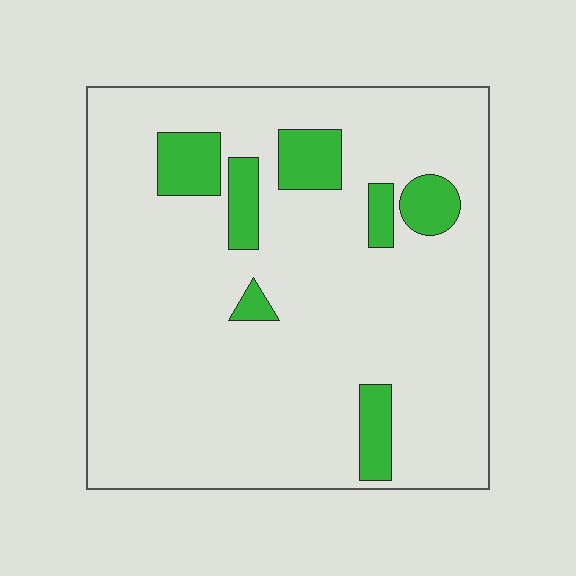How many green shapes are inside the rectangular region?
7.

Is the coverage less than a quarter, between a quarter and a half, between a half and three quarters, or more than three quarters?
Less than a quarter.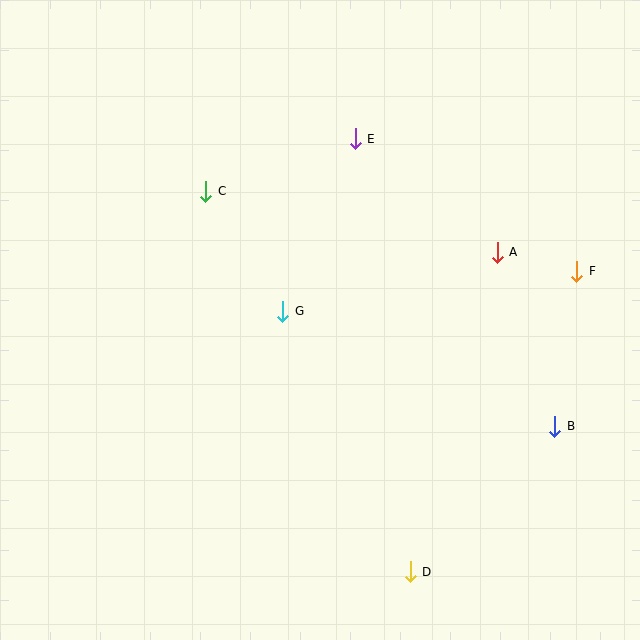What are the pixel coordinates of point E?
Point E is at (355, 139).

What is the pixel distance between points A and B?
The distance between A and B is 184 pixels.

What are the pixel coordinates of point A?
Point A is at (497, 252).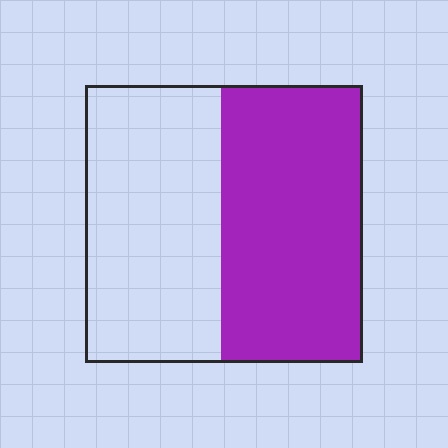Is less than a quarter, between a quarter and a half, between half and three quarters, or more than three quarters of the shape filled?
Between half and three quarters.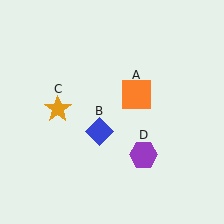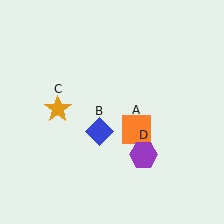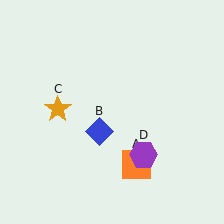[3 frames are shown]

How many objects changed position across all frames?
1 object changed position: orange square (object A).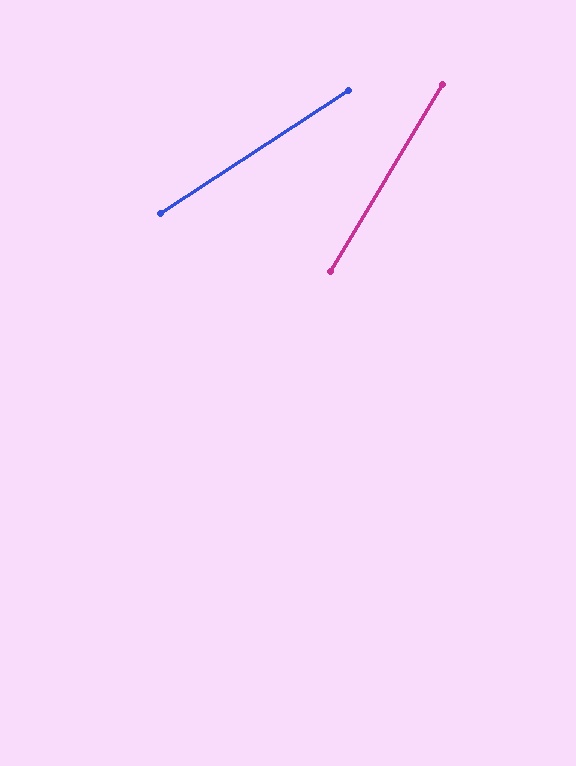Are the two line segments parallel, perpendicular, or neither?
Neither parallel nor perpendicular — they differ by about 26°.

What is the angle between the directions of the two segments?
Approximately 26 degrees.